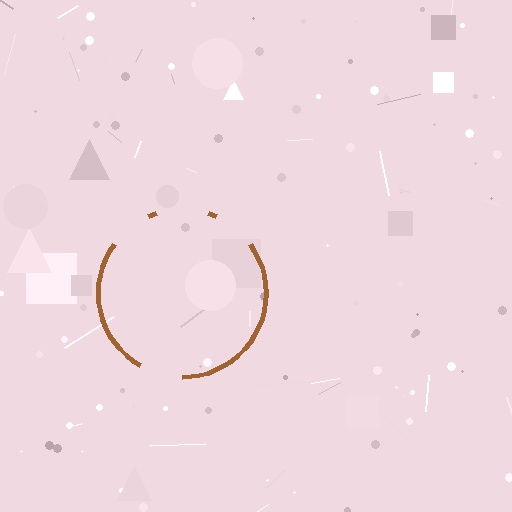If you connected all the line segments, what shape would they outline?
They would outline a circle.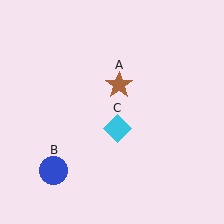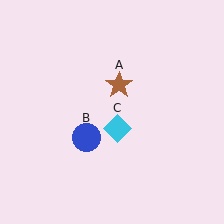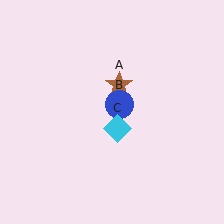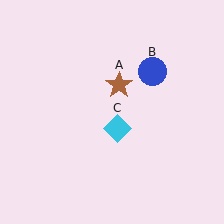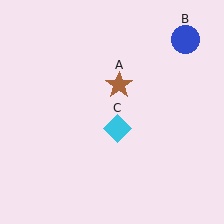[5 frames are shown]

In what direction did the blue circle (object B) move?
The blue circle (object B) moved up and to the right.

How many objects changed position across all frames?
1 object changed position: blue circle (object B).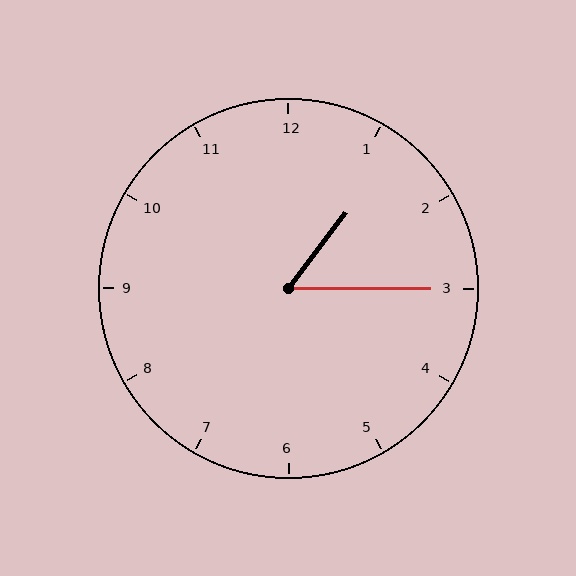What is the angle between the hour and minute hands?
Approximately 52 degrees.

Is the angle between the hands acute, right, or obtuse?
It is acute.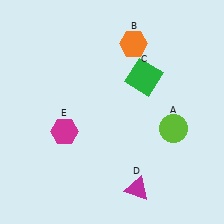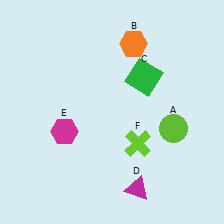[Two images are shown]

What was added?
A lime cross (F) was added in Image 2.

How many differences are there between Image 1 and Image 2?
There is 1 difference between the two images.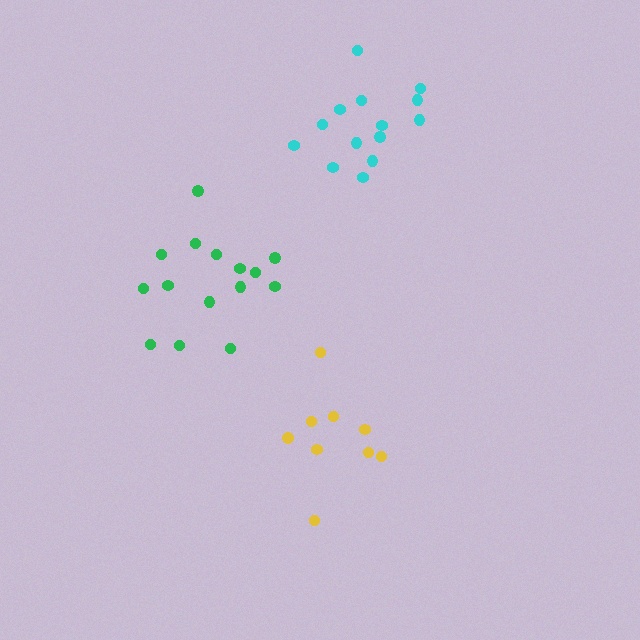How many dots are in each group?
Group 1: 14 dots, Group 2: 9 dots, Group 3: 15 dots (38 total).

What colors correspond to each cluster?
The clusters are colored: cyan, yellow, green.